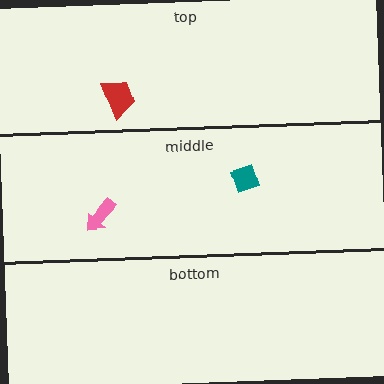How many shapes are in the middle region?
2.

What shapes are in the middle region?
The teal diamond, the pink arrow.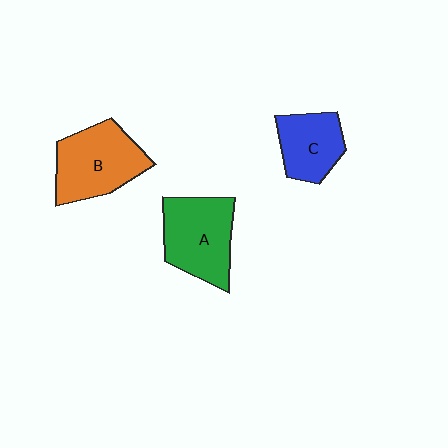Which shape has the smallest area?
Shape C (blue).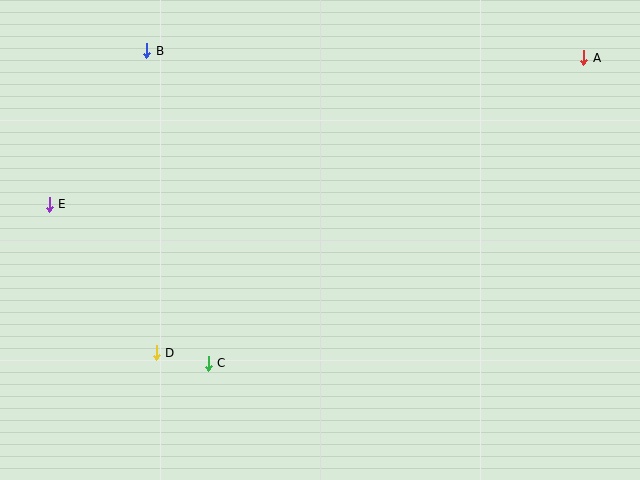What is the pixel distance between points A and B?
The distance between A and B is 437 pixels.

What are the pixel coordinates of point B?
Point B is at (147, 51).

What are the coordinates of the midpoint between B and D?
The midpoint between B and D is at (151, 202).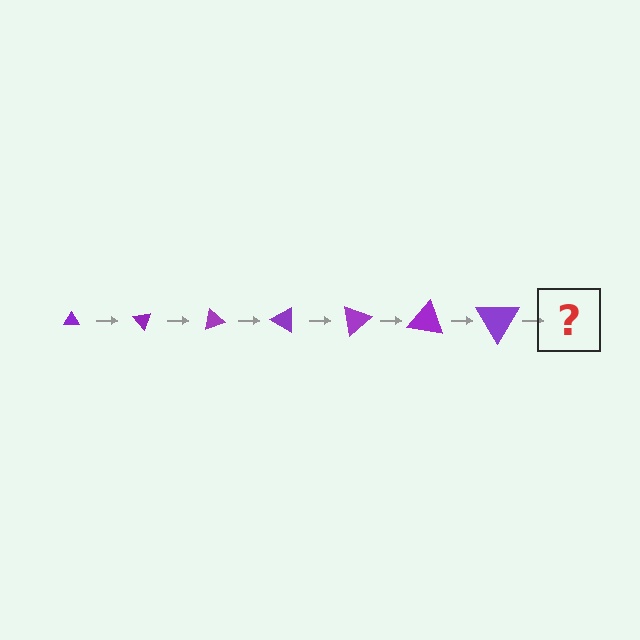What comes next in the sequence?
The next element should be a triangle, larger than the previous one and rotated 350 degrees from the start.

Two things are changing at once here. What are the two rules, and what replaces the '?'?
The two rules are that the triangle grows larger each step and it rotates 50 degrees each step. The '?' should be a triangle, larger than the previous one and rotated 350 degrees from the start.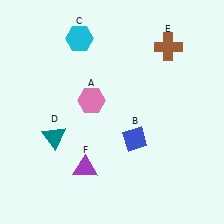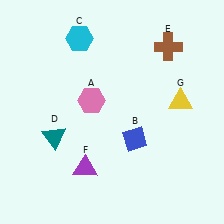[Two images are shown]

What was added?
A yellow triangle (G) was added in Image 2.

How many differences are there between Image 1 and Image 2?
There is 1 difference between the two images.